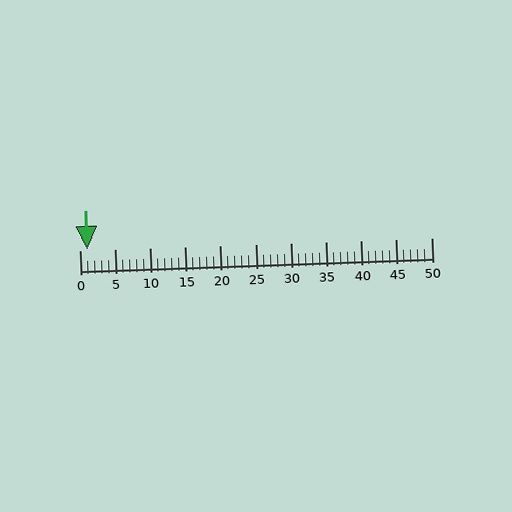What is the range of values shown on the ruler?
The ruler shows values from 0 to 50.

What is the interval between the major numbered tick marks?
The major tick marks are spaced 5 units apart.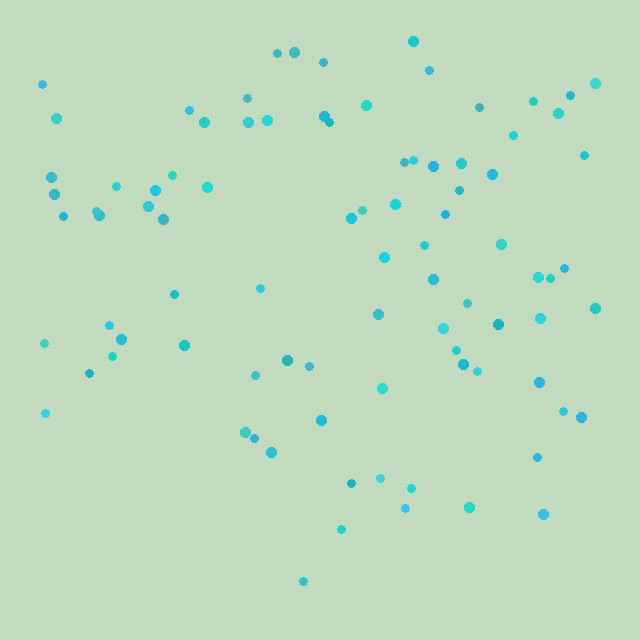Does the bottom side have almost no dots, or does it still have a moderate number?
Still a moderate number, just noticeably fewer than the top.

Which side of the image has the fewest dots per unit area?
The bottom.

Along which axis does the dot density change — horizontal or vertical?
Vertical.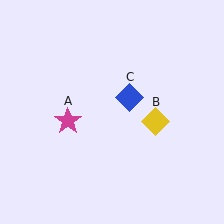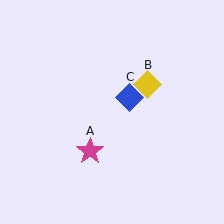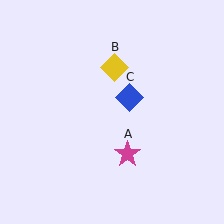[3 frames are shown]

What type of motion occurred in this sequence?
The magenta star (object A), yellow diamond (object B) rotated counterclockwise around the center of the scene.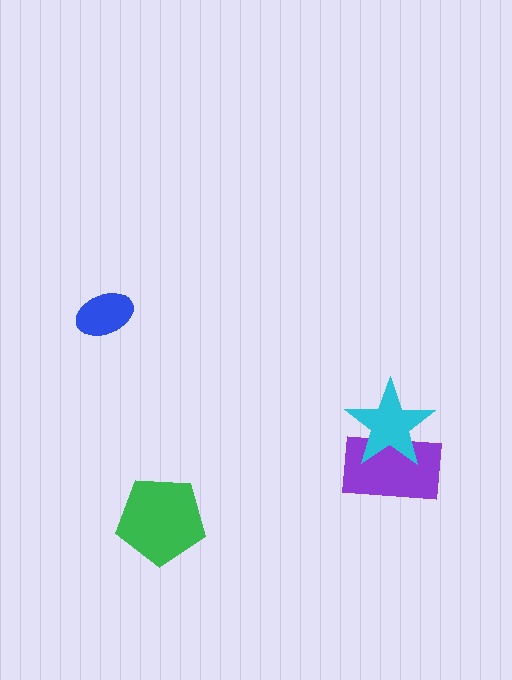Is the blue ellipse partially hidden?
No, no other shape covers it.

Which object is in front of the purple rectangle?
The cyan star is in front of the purple rectangle.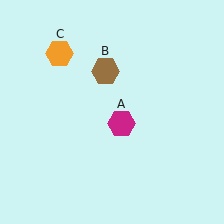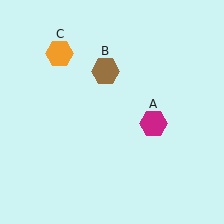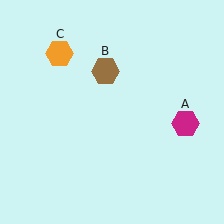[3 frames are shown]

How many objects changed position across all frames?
1 object changed position: magenta hexagon (object A).